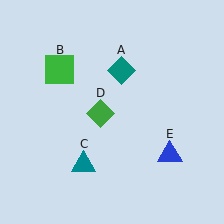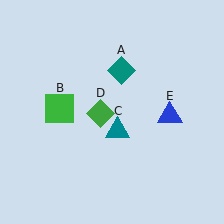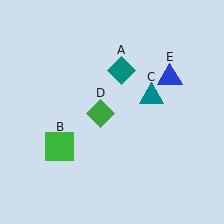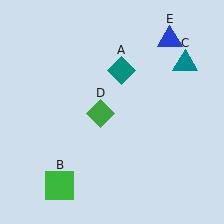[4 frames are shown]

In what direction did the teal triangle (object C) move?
The teal triangle (object C) moved up and to the right.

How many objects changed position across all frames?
3 objects changed position: green square (object B), teal triangle (object C), blue triangle (object E).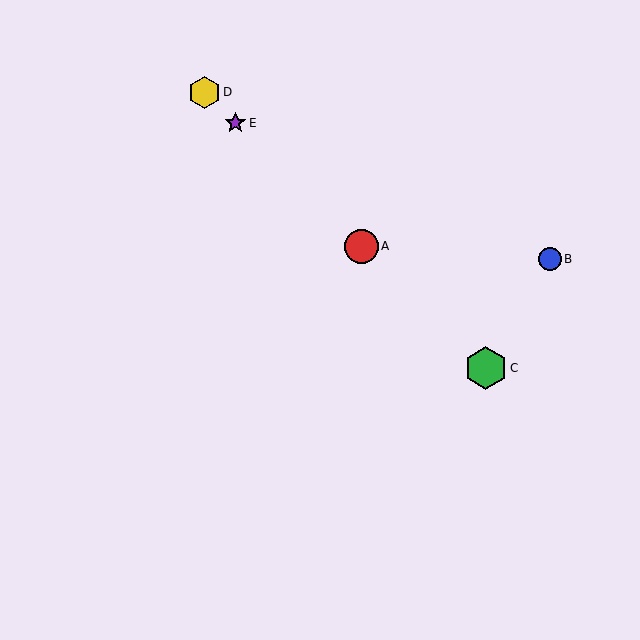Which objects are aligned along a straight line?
Objects A, C, D, E are aligned along a straight line.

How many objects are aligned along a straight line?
4 objects (A, C, D, E) are aligned along a straight line.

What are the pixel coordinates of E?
Object E is at (235, 123).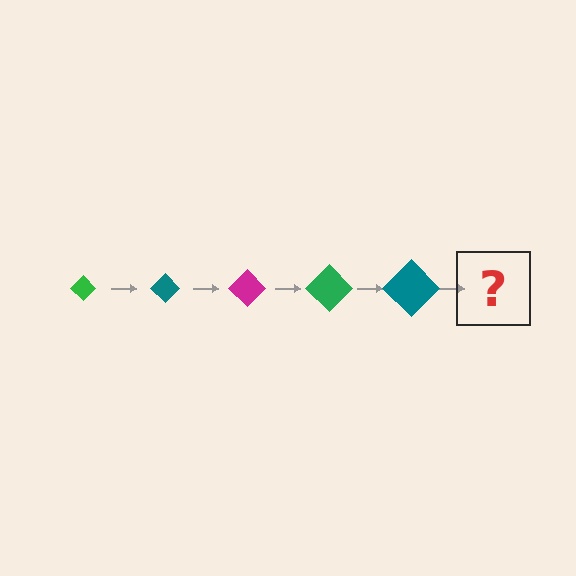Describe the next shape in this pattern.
It should be a magenta diamond, larger than the previous one.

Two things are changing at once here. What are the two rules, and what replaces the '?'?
The two rules are that the diamond grows larger each step and the color cycles through green, teal, and magenta. The '?' should be a magenta diamond, larger than the previous one.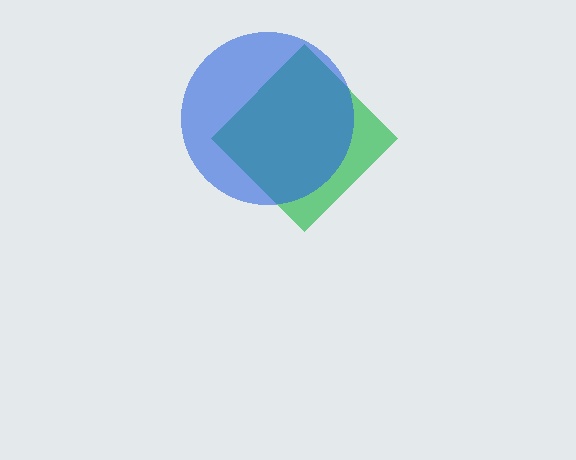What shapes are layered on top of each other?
The layered shapes are: a green diamond, a blue circle.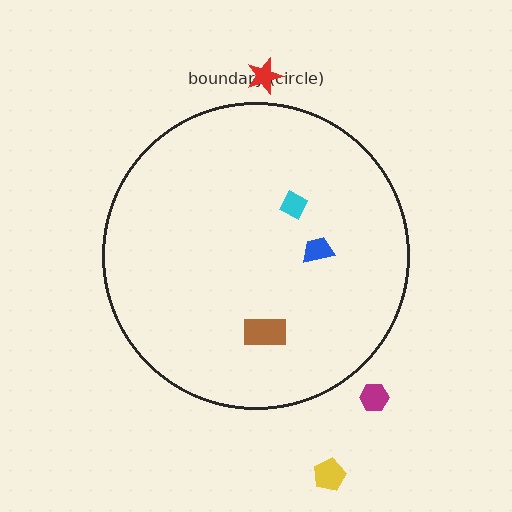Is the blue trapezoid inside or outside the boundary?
Inside.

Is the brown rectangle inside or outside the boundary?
Inside.